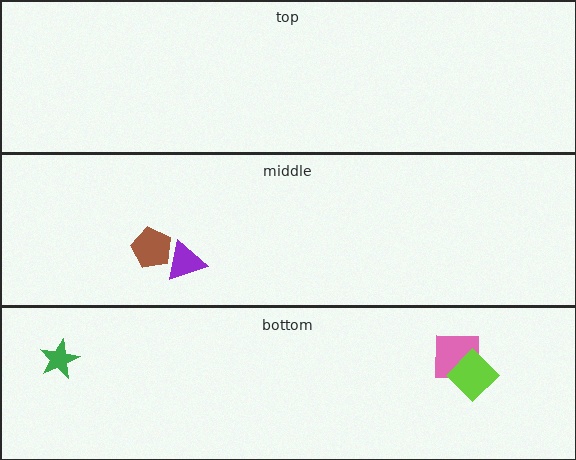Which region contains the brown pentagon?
The middle region.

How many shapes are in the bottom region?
3.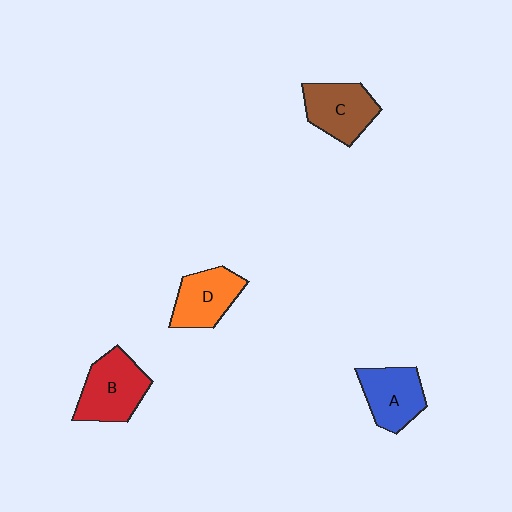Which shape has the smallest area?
Shape D (orange).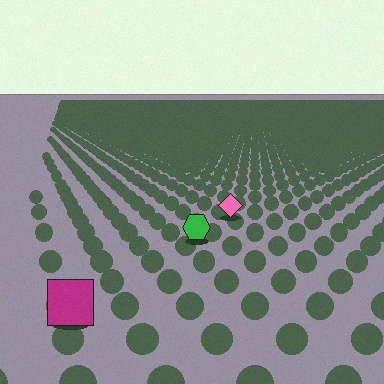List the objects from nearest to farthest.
From nearest to farthest: the magenta square, the green hexagon, the pink diamond.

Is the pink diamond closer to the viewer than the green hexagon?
No. The green hexagon is closer — you can tell from the texture gradient: the ground texture is coarser near it.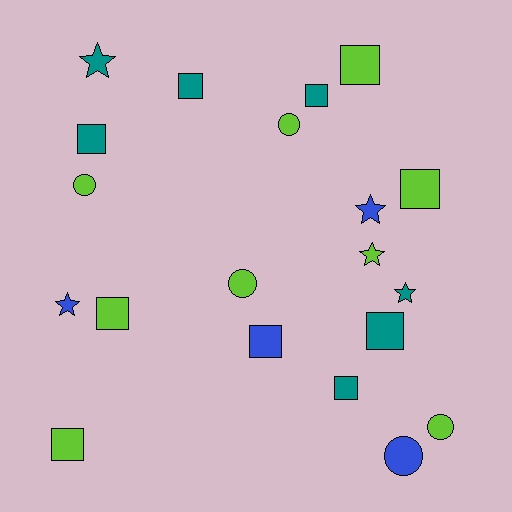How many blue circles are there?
There is 1 blue circle.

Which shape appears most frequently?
Square, with 10 objects.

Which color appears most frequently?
Lime, with 9 objects.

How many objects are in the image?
There are 20 objects.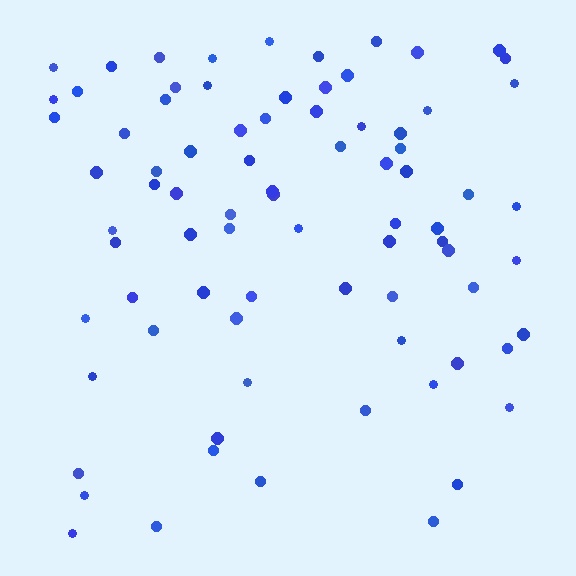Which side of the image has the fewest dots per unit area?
The bottom.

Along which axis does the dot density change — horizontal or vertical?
Vertical.